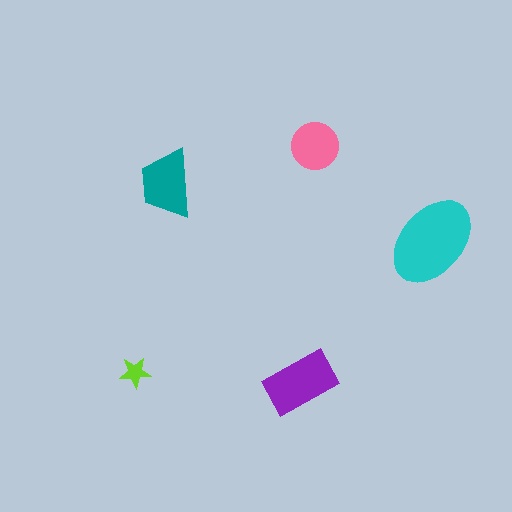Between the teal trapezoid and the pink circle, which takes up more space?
The teal trapezoid.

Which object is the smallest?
The lime star.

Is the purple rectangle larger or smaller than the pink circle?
Larger.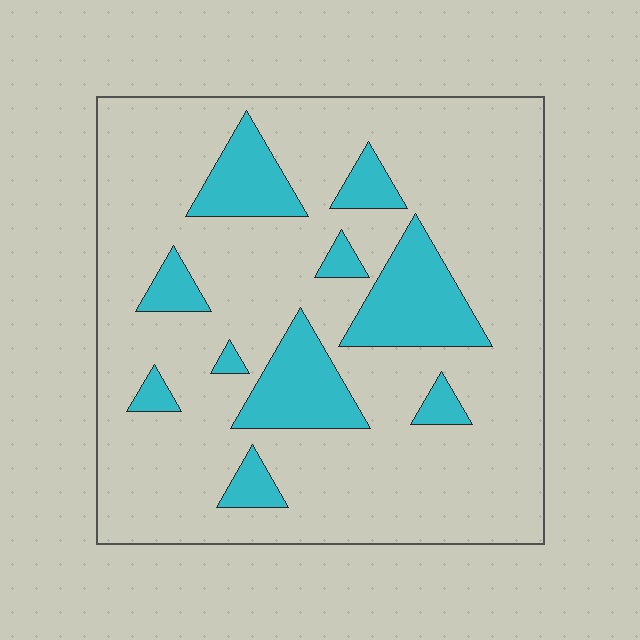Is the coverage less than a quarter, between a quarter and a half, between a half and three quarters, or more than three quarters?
Less than a quarter.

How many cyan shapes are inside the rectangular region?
10.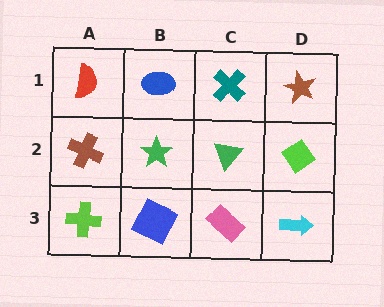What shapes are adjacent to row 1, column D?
A lime diamond (row 2, column D), a teal cross (row 1, column C).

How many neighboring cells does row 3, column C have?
3.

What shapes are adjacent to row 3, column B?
A green star (row 2, column B), a lime cross (row 3, column A), a pink rectangle (row 3, column C).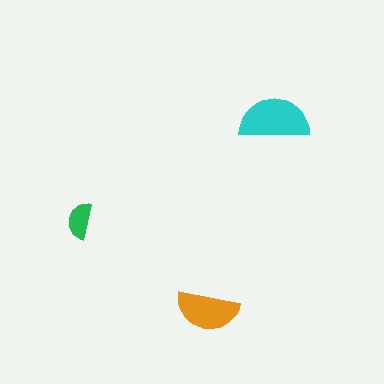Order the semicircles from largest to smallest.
the cyan one, the orange one, the green one.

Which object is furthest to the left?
The green semicircle is leftmost.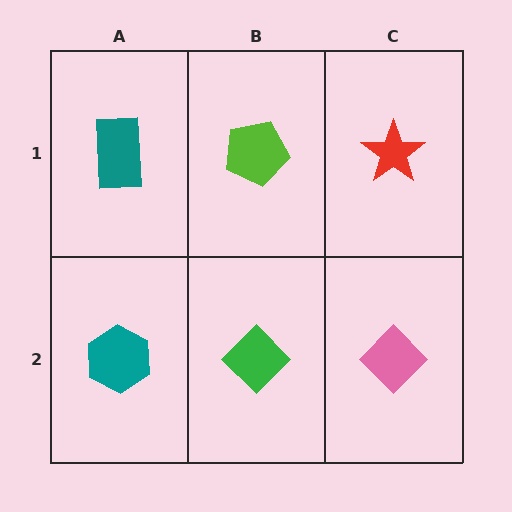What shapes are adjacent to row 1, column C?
A pink diamond (row 2, column C), a lime pentagon (row 1, column B).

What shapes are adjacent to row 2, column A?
A teal rectangle (row 1, column A), a green diamond (row 2, column B).